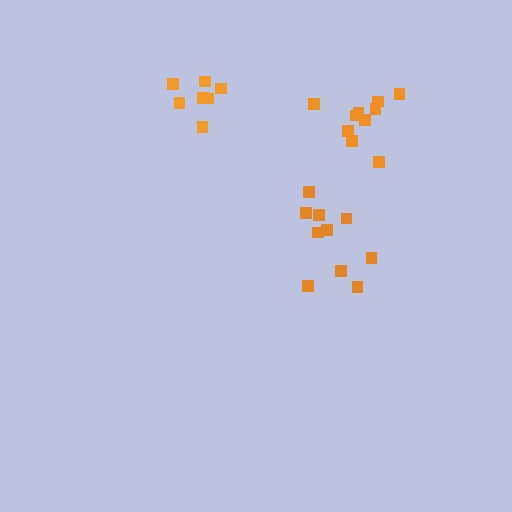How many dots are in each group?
Group 1: 10 dots, Group 2: 10 dots, Group 3: 7 dots (27 total).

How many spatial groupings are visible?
There are 3 spatial groupings.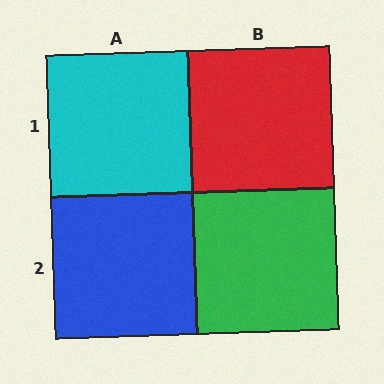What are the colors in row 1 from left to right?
Cyan, red.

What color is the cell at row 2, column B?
Green.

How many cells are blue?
1 cell is blue.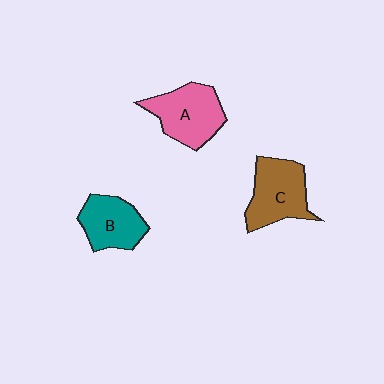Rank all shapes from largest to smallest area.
From largest to smallest: C (brown), A (pink), B (teal).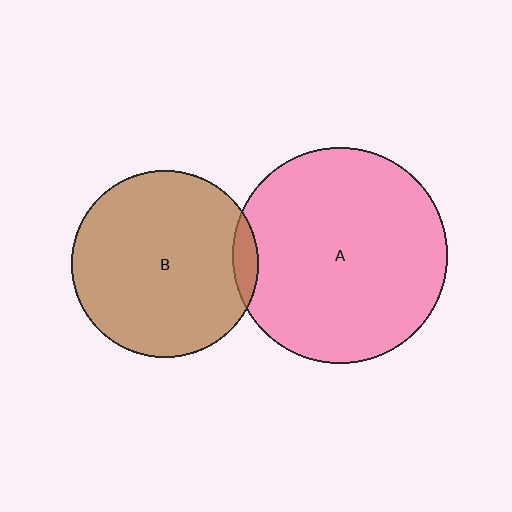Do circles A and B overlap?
Yes.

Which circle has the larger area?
Circle A (pink).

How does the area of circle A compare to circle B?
Approximately 1.3 times.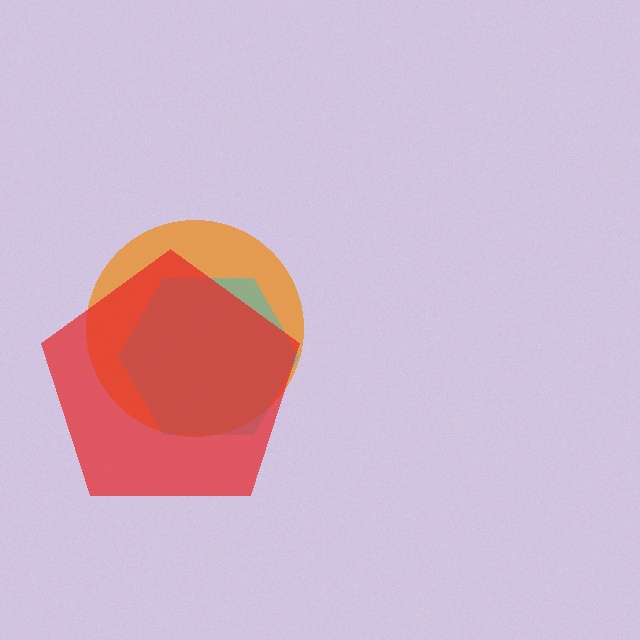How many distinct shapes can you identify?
There are 3 distinct shapes: an orange circle, a cyan hexagon, a red pentagon.